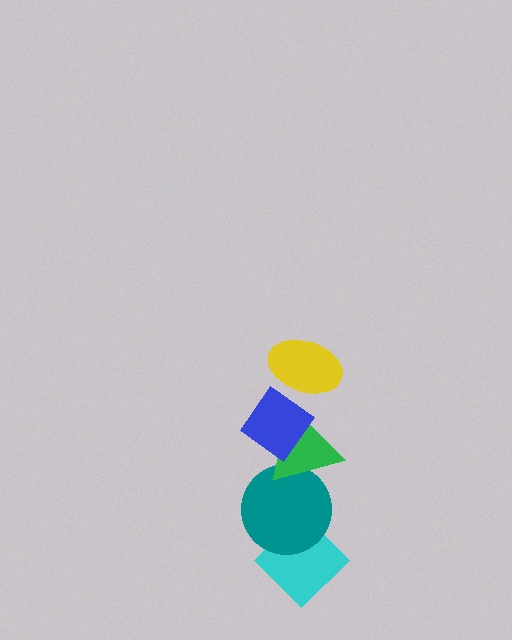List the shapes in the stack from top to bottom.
From top to bottom: the yellow ellipse, the blue diamond, the green triangle, the teal circle, the cyan diamond.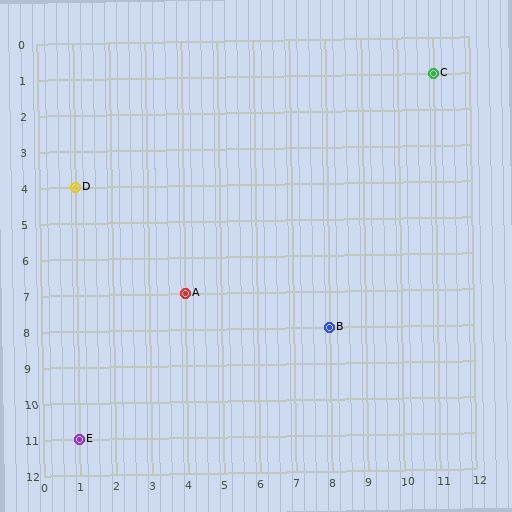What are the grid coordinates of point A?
Point A is at grid coordinates (4, 7).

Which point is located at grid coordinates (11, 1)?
Point C is at (11, 1).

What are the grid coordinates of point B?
Point B is at grid coordinates (8, 8).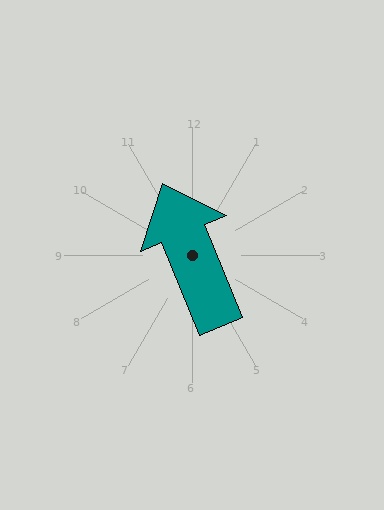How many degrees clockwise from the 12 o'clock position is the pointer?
Approximately 338 degrees.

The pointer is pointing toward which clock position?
Roughly 11 o'clock.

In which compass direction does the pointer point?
North.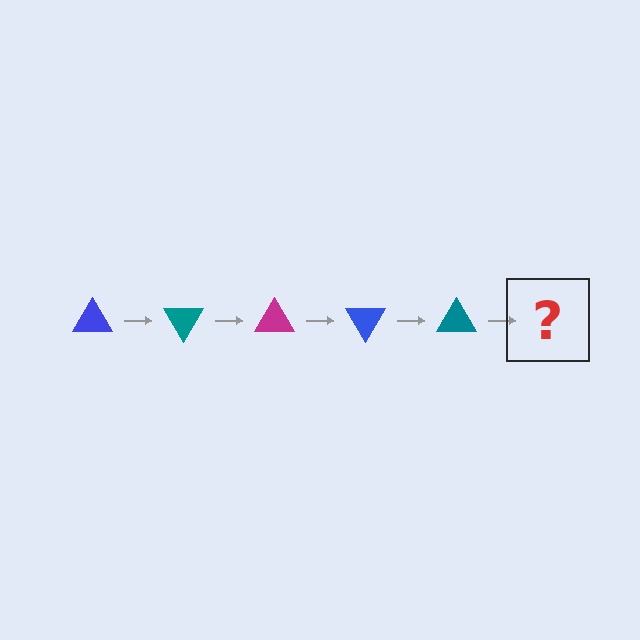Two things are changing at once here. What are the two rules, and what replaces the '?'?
The two rules are that it rotates 60 degrees each step and the color cycles through blue, teal, and magenta. The '?' should be a magenta triangle, rotated 300 degrees from the start.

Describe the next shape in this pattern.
It should be a magenta triangle, rotated 300 degrees from the start.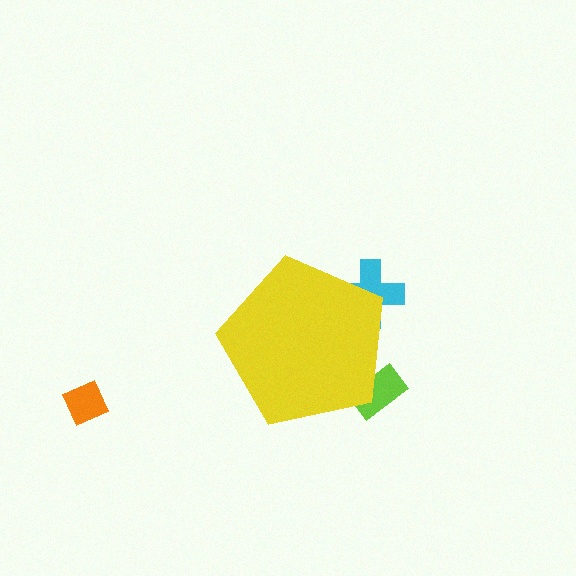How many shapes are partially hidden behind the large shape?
2 shapes are partially hidden.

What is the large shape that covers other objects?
A yellow pentagon.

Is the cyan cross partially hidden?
Yes, the cyan cross is partially hidden behind the yellow pentagon.